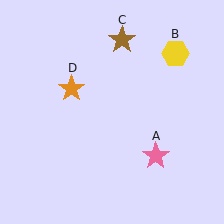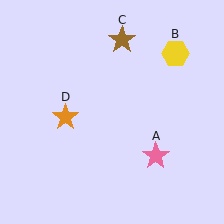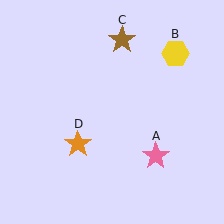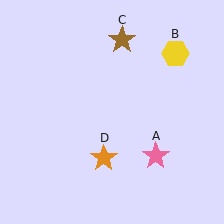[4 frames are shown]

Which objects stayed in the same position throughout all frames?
Pink star (object A) and yellow hexagon (object B) and brown star (object C) remained stationary.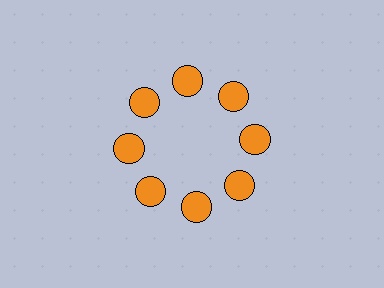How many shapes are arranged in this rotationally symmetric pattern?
There are 8 shapes, arranged in 8 groups of 1.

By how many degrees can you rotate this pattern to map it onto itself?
The pattern maps onto itself every 45 degrees of rotation.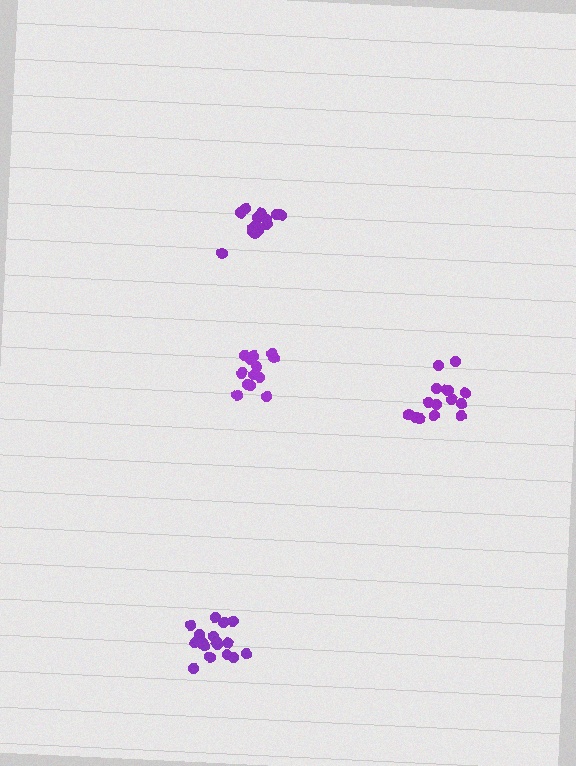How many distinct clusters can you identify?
There are 4 distinct clusters.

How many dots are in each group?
Group 1: 17 dots, Group 2: 15 dots, Group 3: 13 dots, Group 4: 15 dots (60 total).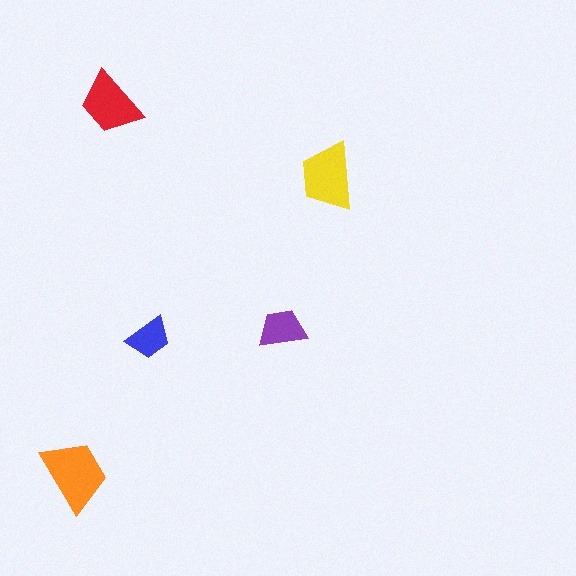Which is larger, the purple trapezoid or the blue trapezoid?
The purple one.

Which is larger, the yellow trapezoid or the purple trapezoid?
The yellow one.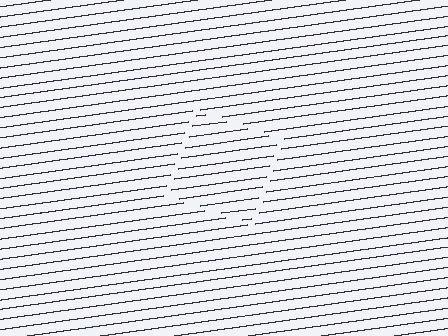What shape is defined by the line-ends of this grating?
An illusory square. The interior of the shape contains the same grating, shifted by half a period — the contour is defined by the phase discontinuity where line-ends from the inner and outer gratings abut.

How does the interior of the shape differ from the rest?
The interior of the shape contains the same grating, shifted by half a period — the contour is defined by the phase discontinuity where line-ends from the inner and outer gratings abut.